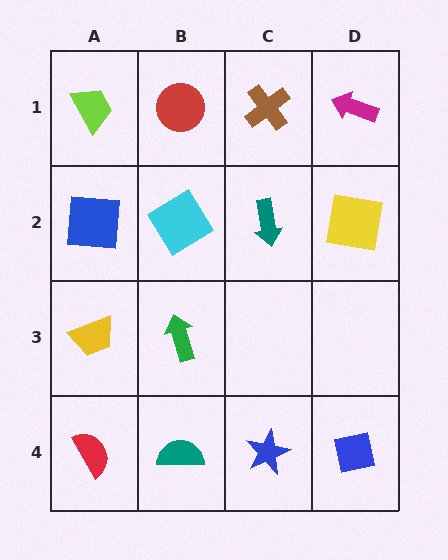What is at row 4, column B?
A teal semicircle.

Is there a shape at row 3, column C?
No, that cell is empty.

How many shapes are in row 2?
4 shapes.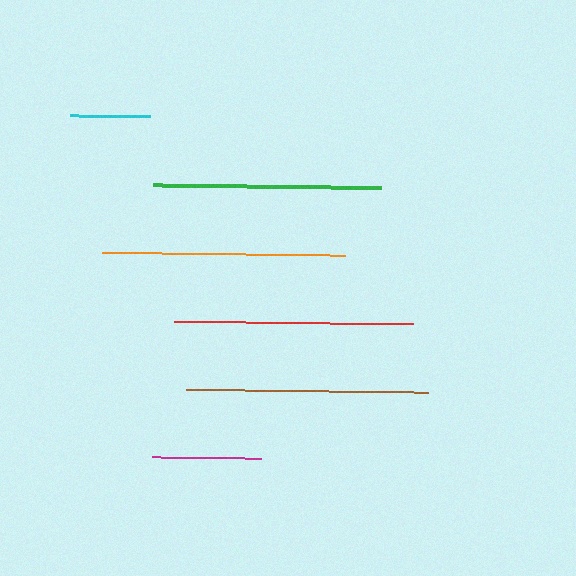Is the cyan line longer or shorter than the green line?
The green line is longer than the cyan line.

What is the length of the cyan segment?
The cyan segment is approximately 80 pixels long.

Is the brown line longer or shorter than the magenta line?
The brown line is longer than the magenta line.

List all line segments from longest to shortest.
From longest to shortest: orange, brown, red, green, magenta, cyan.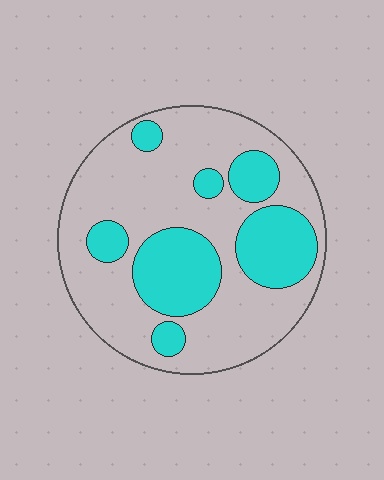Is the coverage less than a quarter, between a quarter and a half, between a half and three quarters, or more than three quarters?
Between a quarter and a half.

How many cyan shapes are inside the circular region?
7.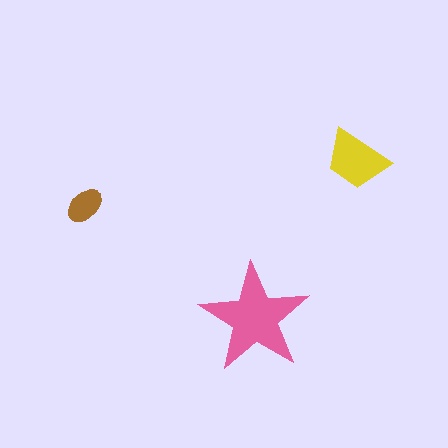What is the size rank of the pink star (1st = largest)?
1st.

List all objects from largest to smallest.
The pink star, the yellow trapezoid, the brown ellipse.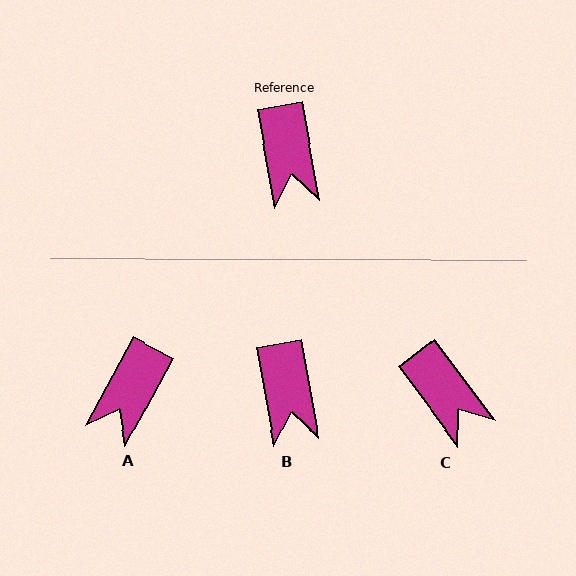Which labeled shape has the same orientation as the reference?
B.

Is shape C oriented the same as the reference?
No, it is off by about 27 degrees.